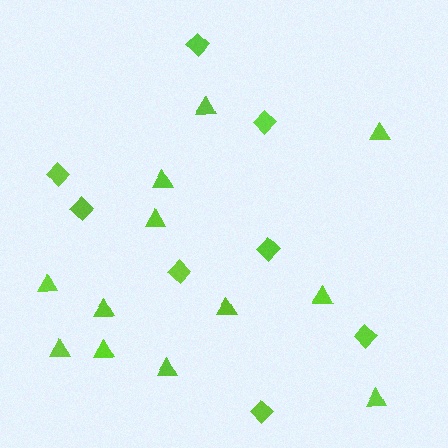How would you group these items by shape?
There are 2 groups: one group of triangles (12) and one group of diamonds (8).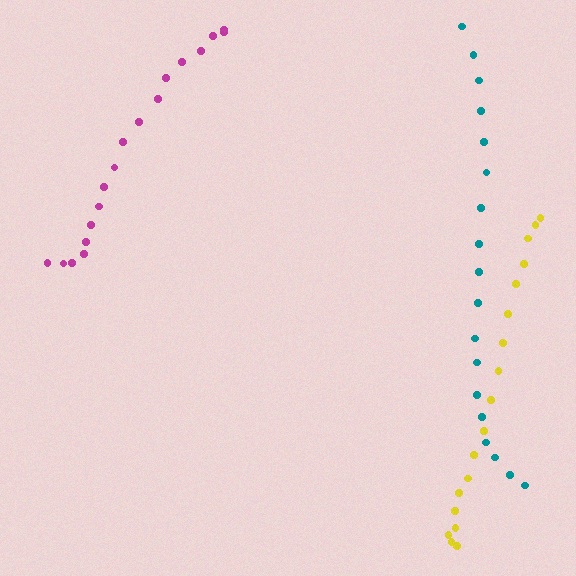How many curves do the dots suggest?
There are 3 distinct paths.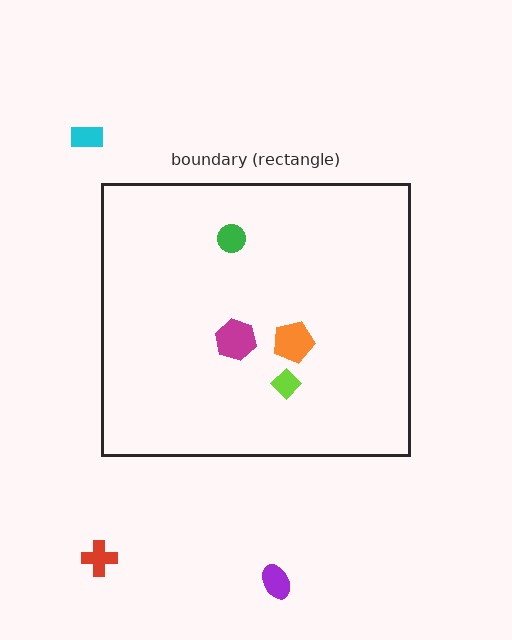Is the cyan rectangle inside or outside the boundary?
Outside.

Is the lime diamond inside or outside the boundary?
Inside.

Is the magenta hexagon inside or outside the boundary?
Inside.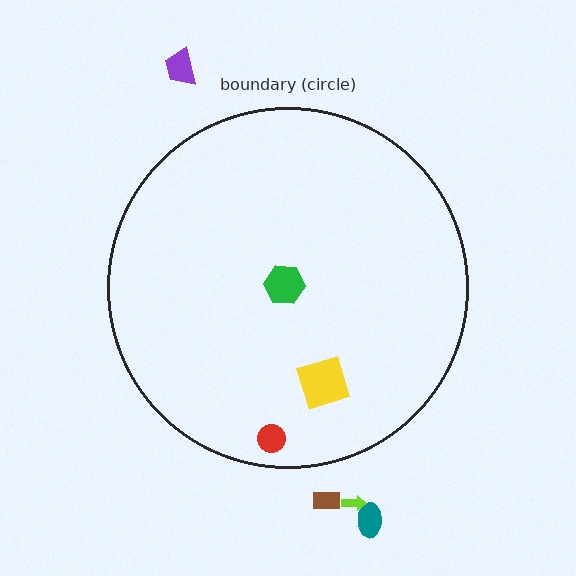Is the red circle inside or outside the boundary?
Inside.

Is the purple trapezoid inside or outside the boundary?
Outside.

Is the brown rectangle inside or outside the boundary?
Outside.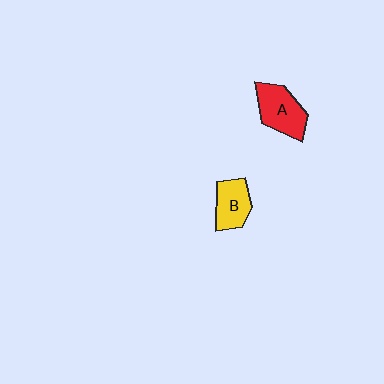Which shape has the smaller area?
Shape B (yellow).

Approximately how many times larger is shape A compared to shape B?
Approximately 1.3 times.